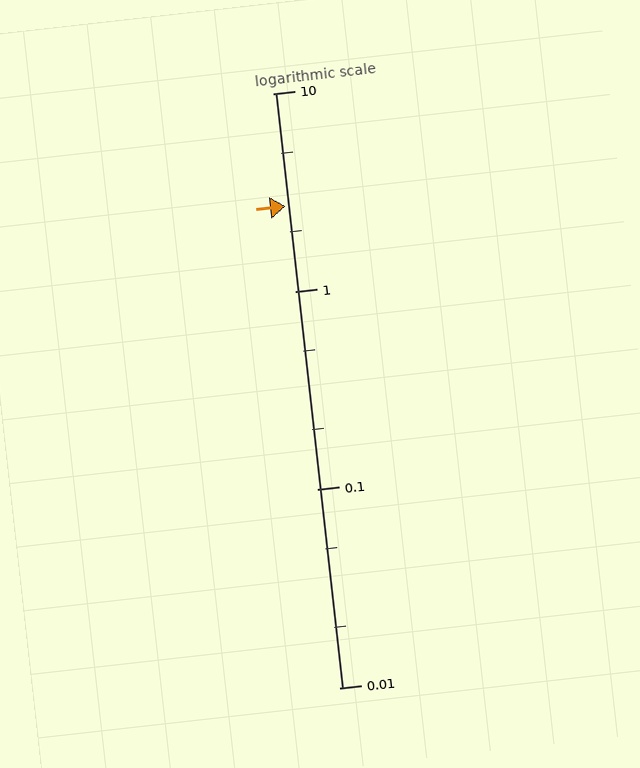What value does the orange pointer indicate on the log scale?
The pointer indicates approximately 2.7.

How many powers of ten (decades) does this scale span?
The scale spans 3 decades, from 0.01 to 10.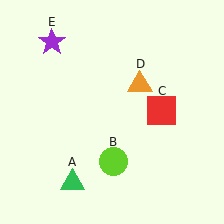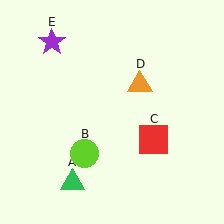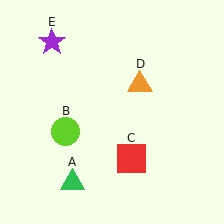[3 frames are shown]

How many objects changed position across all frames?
2 objects changed position: lime circle (object B), red square (object C).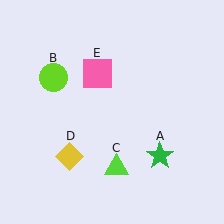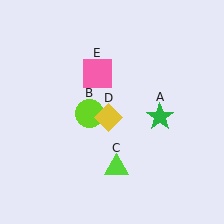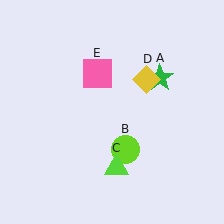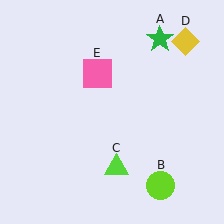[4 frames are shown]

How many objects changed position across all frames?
3 objects changed position: green star (object A), lime circle (object B), yellow diamond (object D).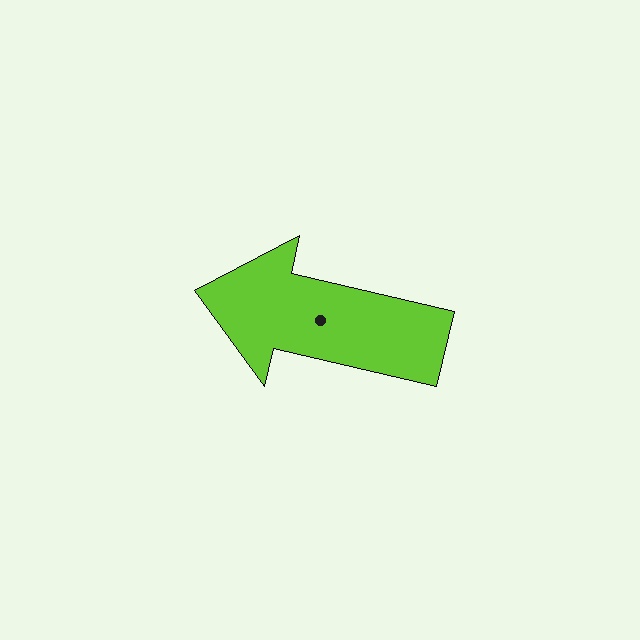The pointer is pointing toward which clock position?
Roughly 9 o'clock.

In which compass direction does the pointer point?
West.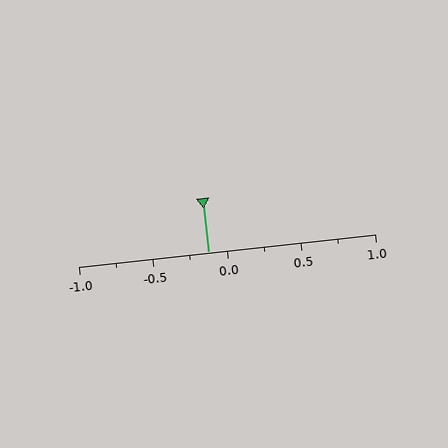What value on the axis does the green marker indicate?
The marker indicates approximately -0.12.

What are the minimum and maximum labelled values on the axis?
The axis runs from -1.0 to 1.0.